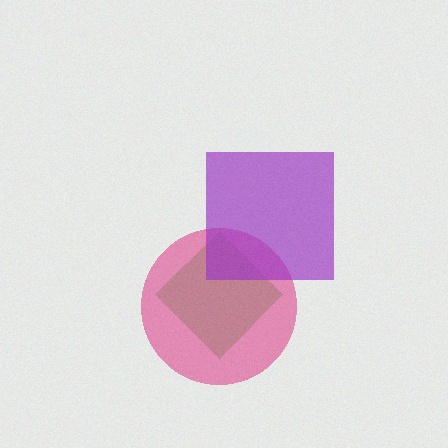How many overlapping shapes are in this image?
There are 3 overlapping shapes in the image.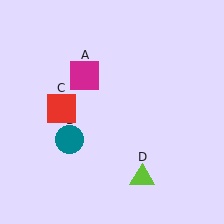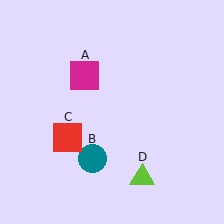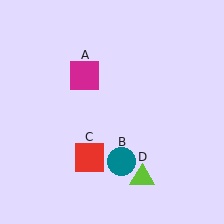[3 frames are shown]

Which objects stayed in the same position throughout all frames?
Magenta square (object A) and lime triangle (object D) remained stationary.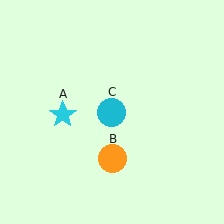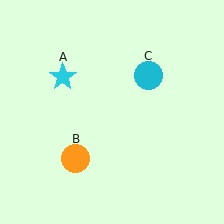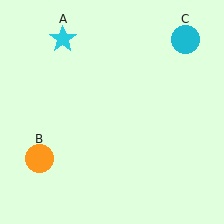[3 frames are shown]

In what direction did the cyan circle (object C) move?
The cyan circle (object C) moved up and to the right.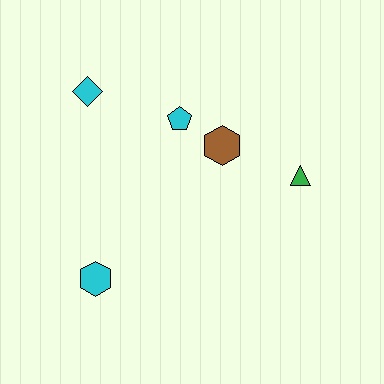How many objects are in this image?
There are 5 objects.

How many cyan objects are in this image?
There are 3 cyan objects.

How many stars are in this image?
There are no stars.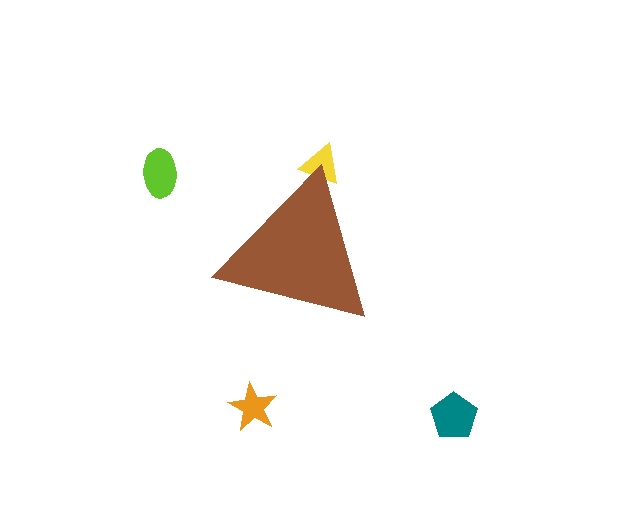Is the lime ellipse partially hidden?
No, the lime ellipse is fully visible.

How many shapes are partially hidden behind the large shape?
1 shape is partially hidden.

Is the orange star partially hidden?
No, the orange star is fully visible.